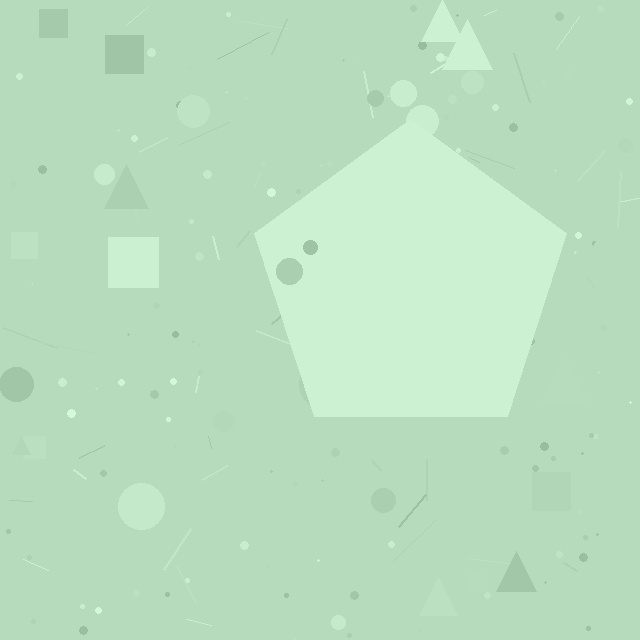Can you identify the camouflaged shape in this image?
The camouflaged shape is a pentagon.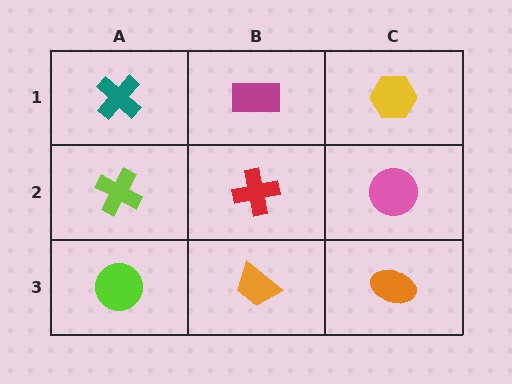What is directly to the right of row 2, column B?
A pink circle.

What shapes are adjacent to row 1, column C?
A pink circle (row 2, column C), a magenta rectangle (row 1, column B).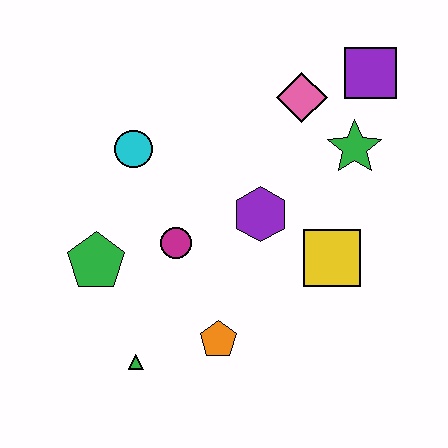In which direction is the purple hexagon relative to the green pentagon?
The purple hexagon is to the right of the green pentagon.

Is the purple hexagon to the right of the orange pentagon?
Yes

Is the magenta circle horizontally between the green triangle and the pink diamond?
Yes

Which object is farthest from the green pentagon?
The purple square is farthest from the green pentagon.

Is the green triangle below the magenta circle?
Yes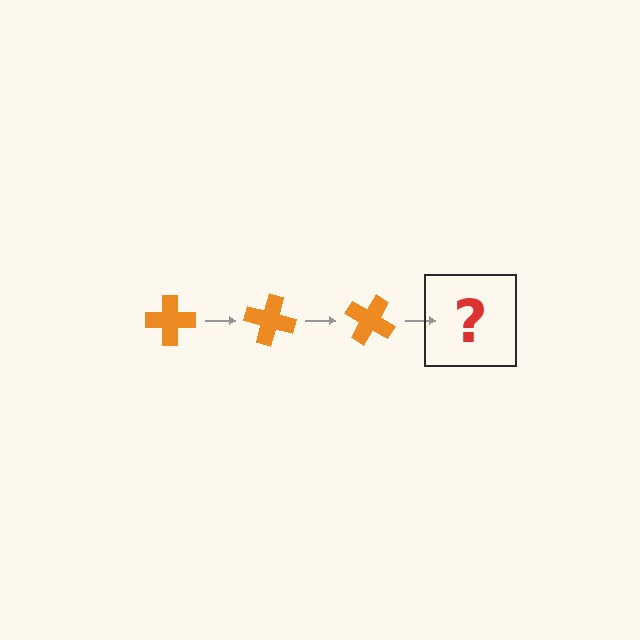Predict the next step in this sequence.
The next step is an orange cross rotated 45 degrees.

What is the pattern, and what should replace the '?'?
The pattern is that the cross rotates 15 degrees each step. The '?' should be an orange cross rotated 45 degrees.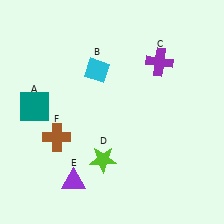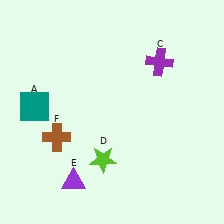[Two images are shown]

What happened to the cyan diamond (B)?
The cyan diamond (B) was removed in Image 2. It was in the top-left area of Image 1.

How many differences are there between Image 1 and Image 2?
There is 1 difference between the two images.